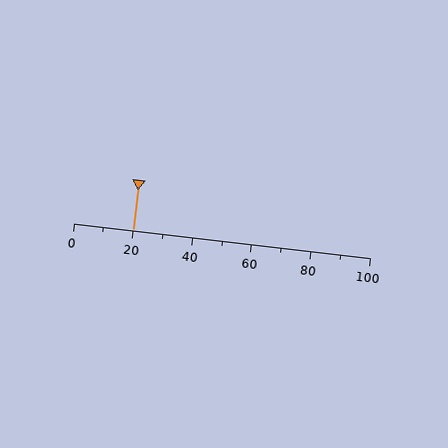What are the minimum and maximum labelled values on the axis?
The axis runs from 0 to 100.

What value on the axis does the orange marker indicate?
The marker indicates approximately 20.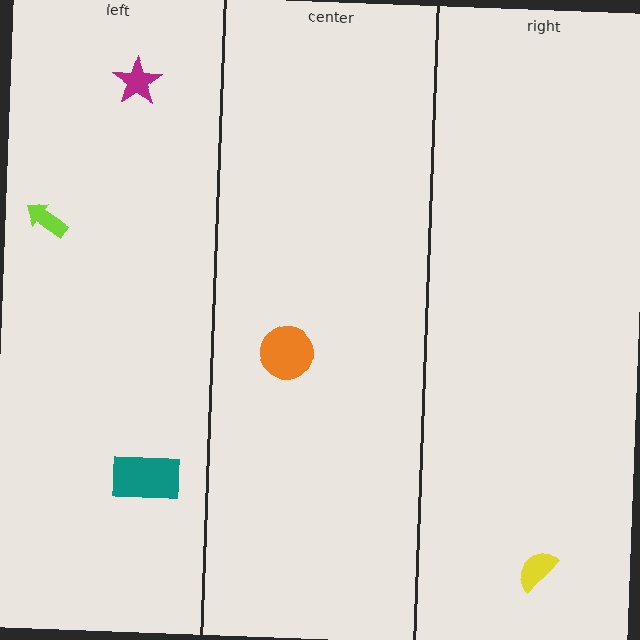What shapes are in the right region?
The yellow semicircle.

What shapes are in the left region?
The lime arrow, the magenta star, the teal rectangle.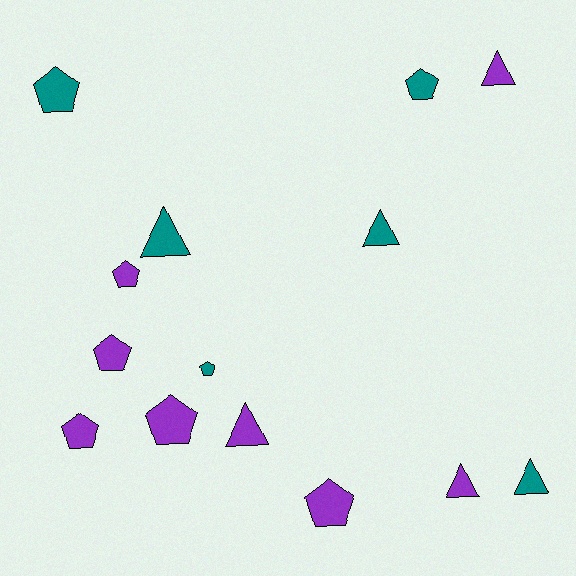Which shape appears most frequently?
Pentagon, with 8 objects.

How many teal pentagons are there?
There are 3 teal pentagons.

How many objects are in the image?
There are 14 objects.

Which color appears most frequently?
Purple, with 8 objects.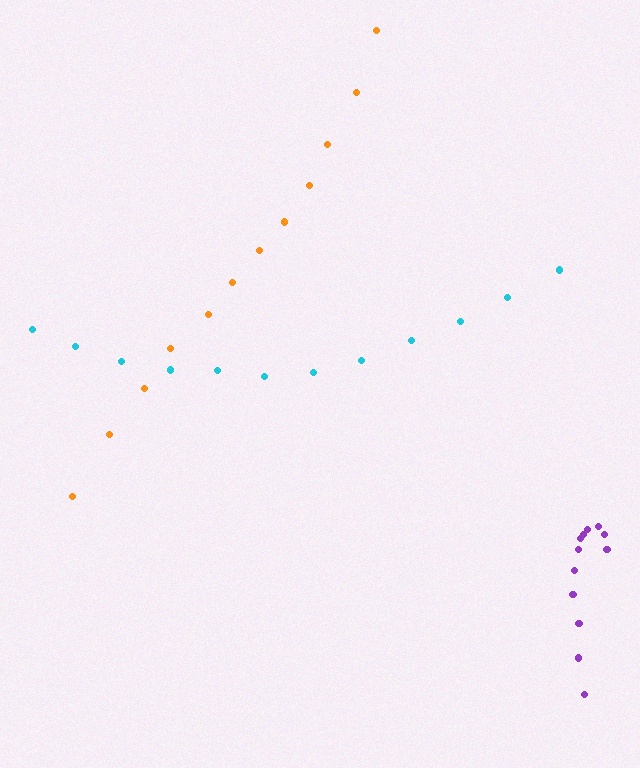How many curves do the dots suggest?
There are 3 distinct paths.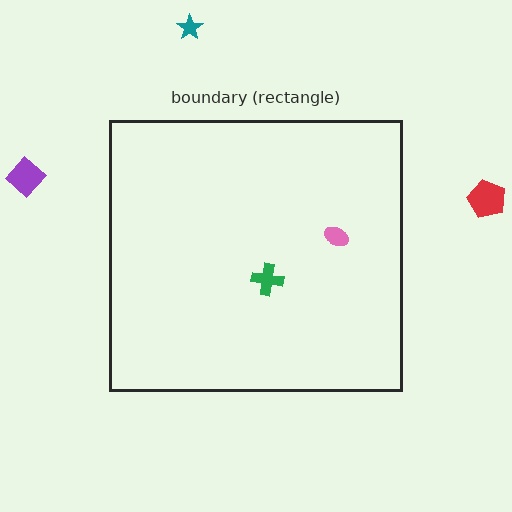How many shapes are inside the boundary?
2 inside, 3 outside.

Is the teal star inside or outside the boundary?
Outside.